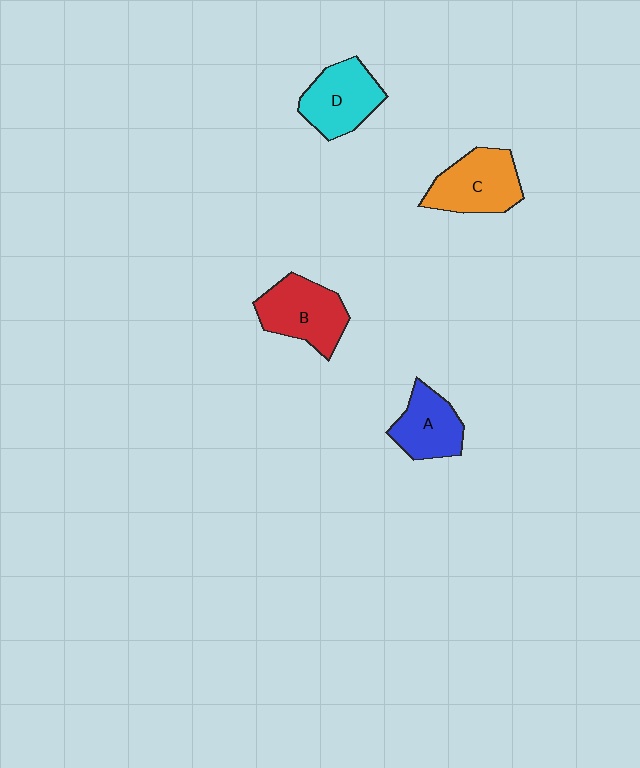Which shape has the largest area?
Shape B (red).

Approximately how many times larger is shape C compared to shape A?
Approximately 1.3 times.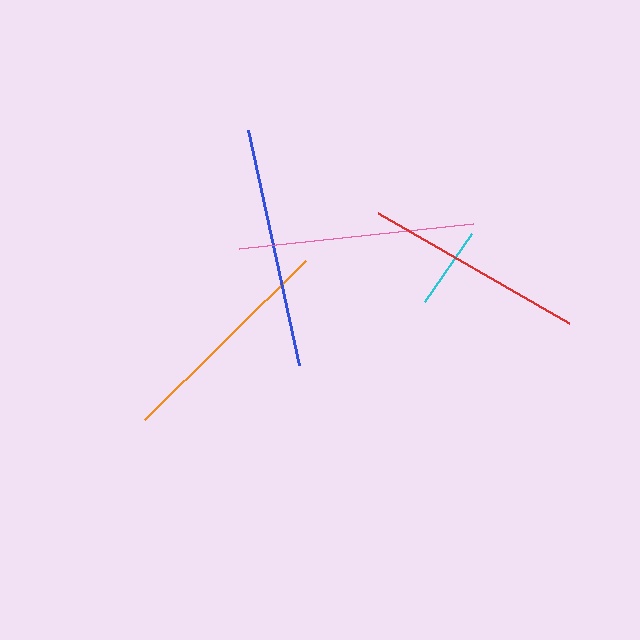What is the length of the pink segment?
The pink segment is approximately 235 pixels long.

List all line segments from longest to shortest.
From longest to shortest: blue, pink, orange, red, cyan.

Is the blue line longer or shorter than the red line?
The blue line is longer than the red line.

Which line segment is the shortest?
The cyan line is the shortest at approximately 83 pixels.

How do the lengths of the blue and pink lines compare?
The blue and pink lines are approximately the same length.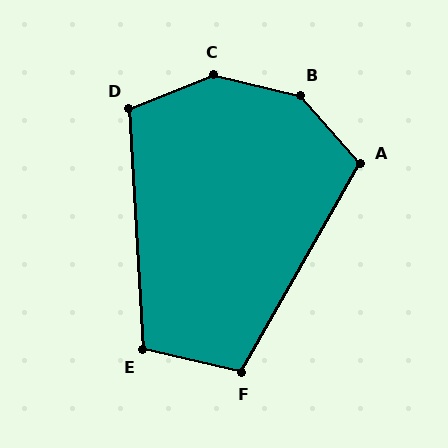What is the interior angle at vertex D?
Approximately 109 degrees (obtuse).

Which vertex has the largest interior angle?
B, at approximately 145 degrees.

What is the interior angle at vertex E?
Approximately 107 degrees (obtuse).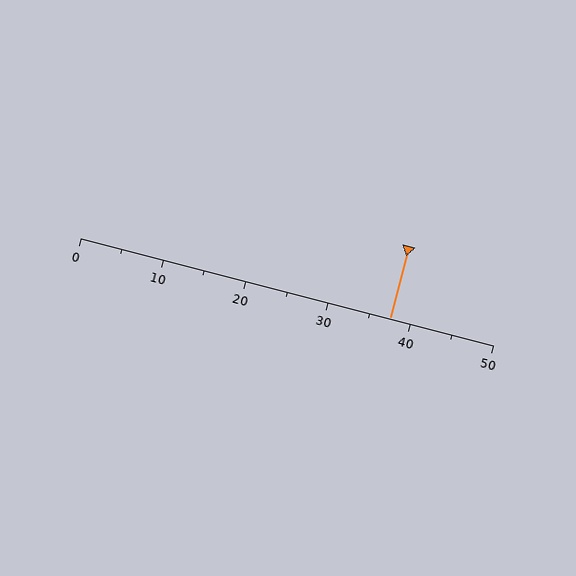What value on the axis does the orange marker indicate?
The marker indicates approximately 37.5.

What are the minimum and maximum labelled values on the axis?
The axis runs from 0 to 50.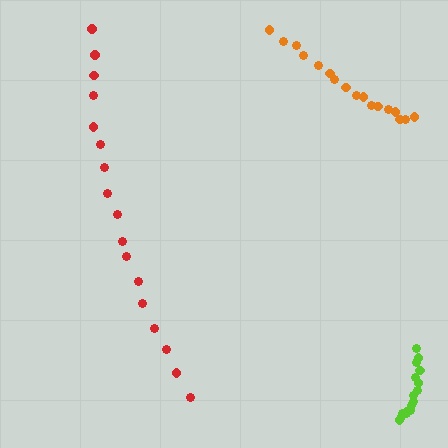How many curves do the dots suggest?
There are 3 distinct paths.